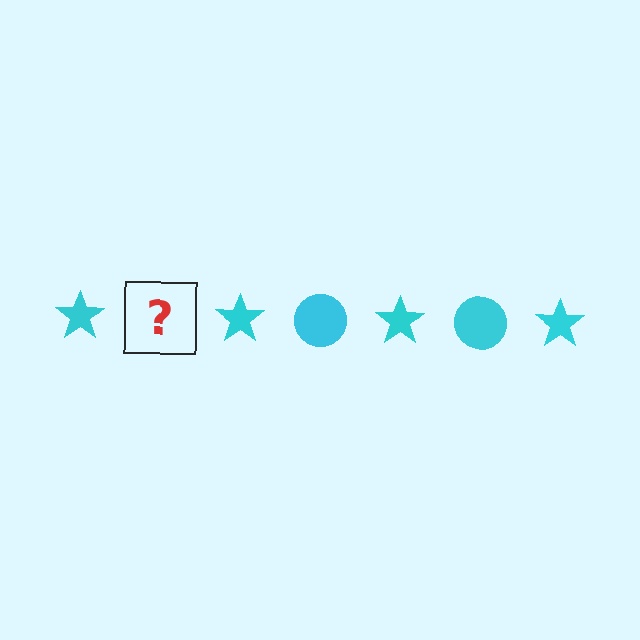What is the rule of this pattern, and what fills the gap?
The rule is that the pattern cycles through star, circle shapes in cyan. The gap should be filled with a cyan circle.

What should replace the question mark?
The question mark should be replaced with a cyan circle.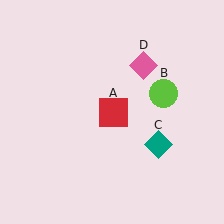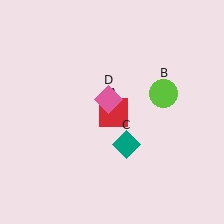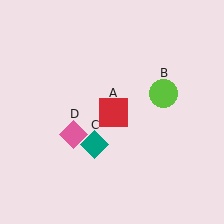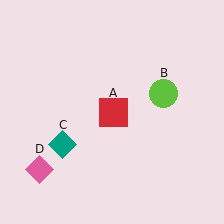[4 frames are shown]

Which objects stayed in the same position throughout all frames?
Red square (object A) and lime circle (object B) remained stationary.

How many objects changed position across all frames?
2 objects changed position: teal diamond (object C), pink diamond (object D).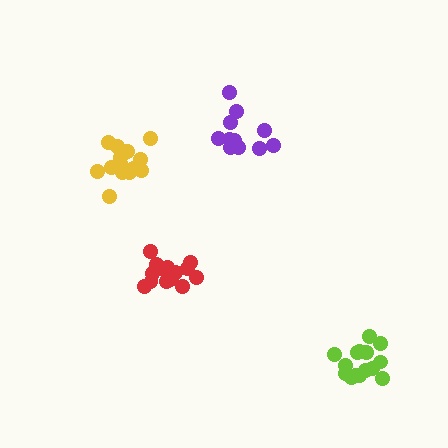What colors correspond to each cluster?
The clusters are colored: lime, red, yellow, purple.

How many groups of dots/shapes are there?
There are 4 groups.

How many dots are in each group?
Group 1: 15 dots, Group 2: 16 dots, Group 3: 14 dots, Group 4: 11 dots (56 total).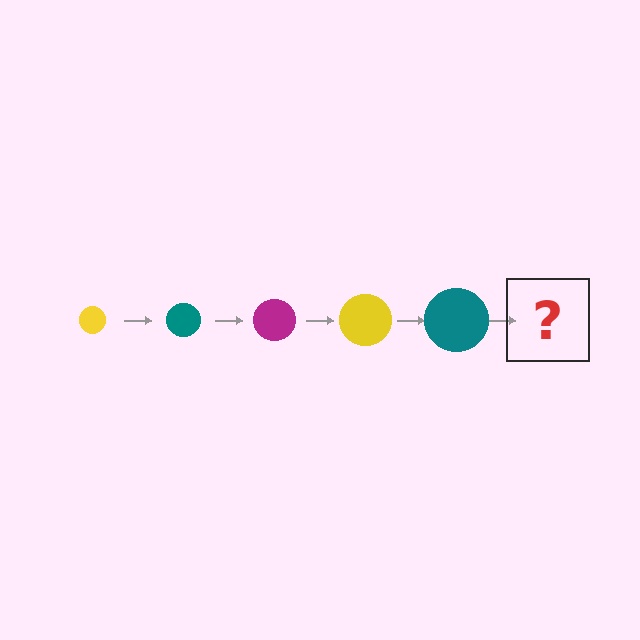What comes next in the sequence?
The next element should be a magenta circle, larger than the previous one.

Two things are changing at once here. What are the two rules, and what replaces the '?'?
The two rules are that the circle grows larger each step and the color cycles through yellow, teal, and magenta. The '?' should be a magenta circle, larger than the previous one.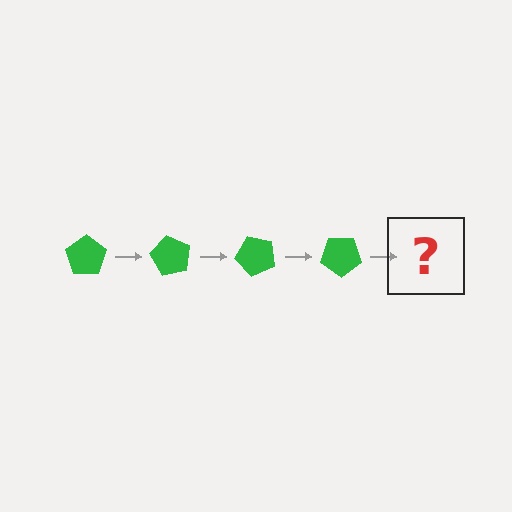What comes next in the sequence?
The next element should be a green pentagon rotated 240 degrees.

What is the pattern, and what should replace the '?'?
The pattern is that the pentagon rotates 60 degrees each step. The '?' should be a green pentagon rotated 240 degrees.